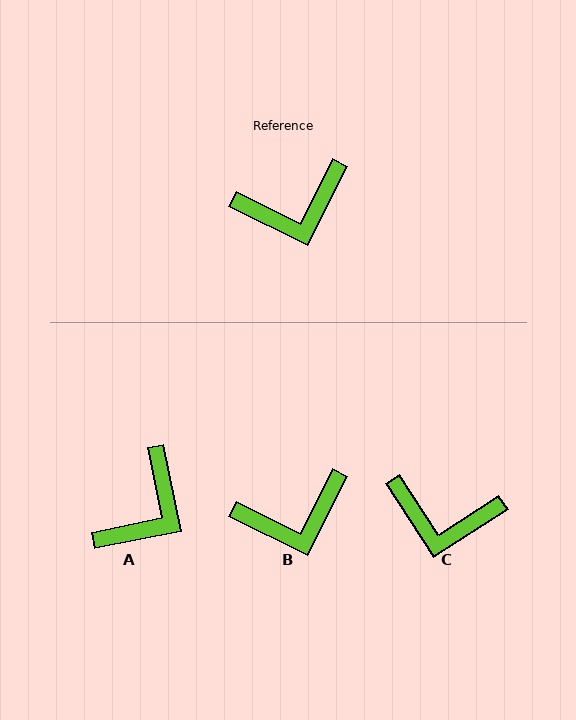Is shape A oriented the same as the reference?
No, it is off by about 38 degrees.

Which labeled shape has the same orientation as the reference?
B.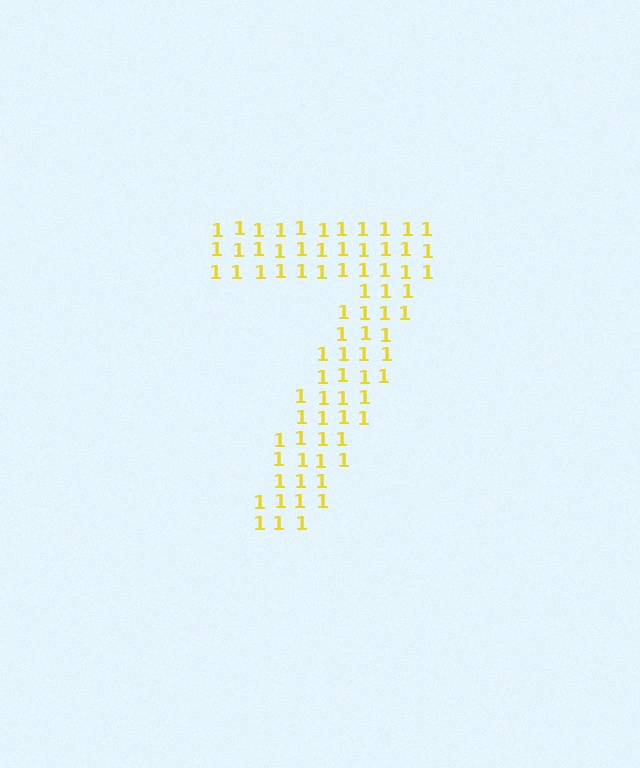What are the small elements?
The small elements are digit 1's.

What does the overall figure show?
The overall figure shows the digit 7.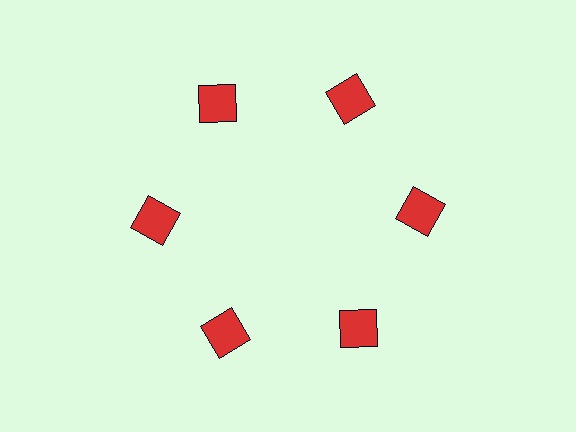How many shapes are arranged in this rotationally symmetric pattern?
There are 6 shapes, arranged in 6 groups of 1.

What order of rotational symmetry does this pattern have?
This pattern has 6-fold rotational symmetry.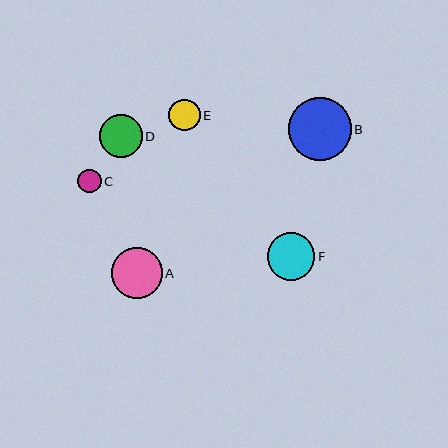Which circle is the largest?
Circle B is the largest with a size of approximately 63 pixels.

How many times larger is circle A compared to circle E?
Circle A is approximately 1.6 times the size of circle E.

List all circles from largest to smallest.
From largest to smallest: B, A, F, D, E, C.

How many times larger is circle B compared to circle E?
Circle B is approximately 2.0 times the size of circle E.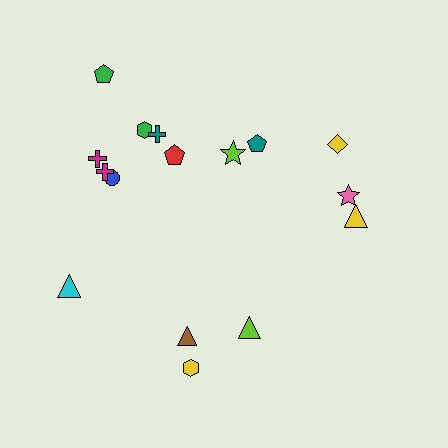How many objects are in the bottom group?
There are 3 objects.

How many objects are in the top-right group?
There are 5 objects.